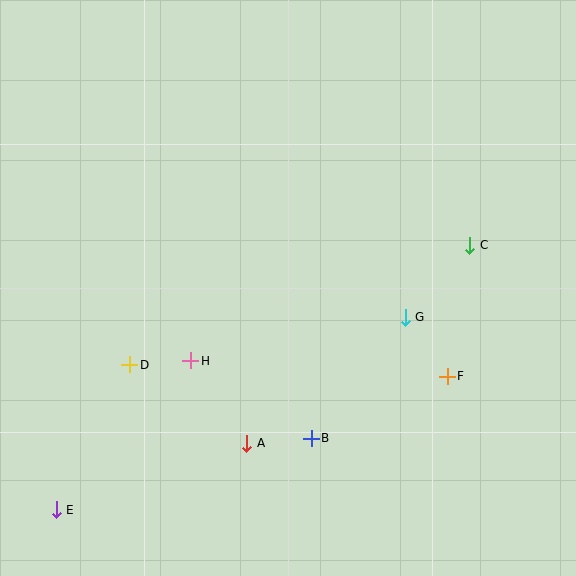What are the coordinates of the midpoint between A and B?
The midpoint between A and B is at (279, 441).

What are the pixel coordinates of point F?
Point F is at (447, 376).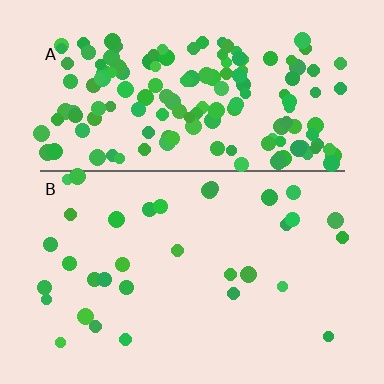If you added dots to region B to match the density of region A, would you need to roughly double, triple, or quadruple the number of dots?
Approximately quadruple.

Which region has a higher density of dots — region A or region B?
A (the top).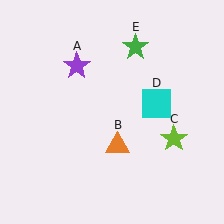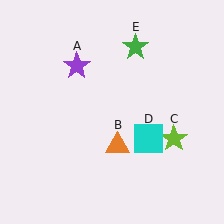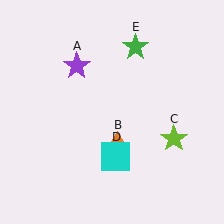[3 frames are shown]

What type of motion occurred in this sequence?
The cyan square (object D) rotated clockwise around the center of the scene.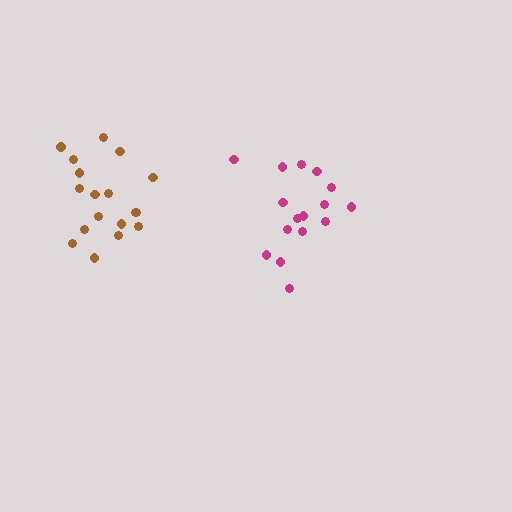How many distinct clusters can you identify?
There are 2 distinct clusters.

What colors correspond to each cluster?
The clusters are colored: magenta, brown.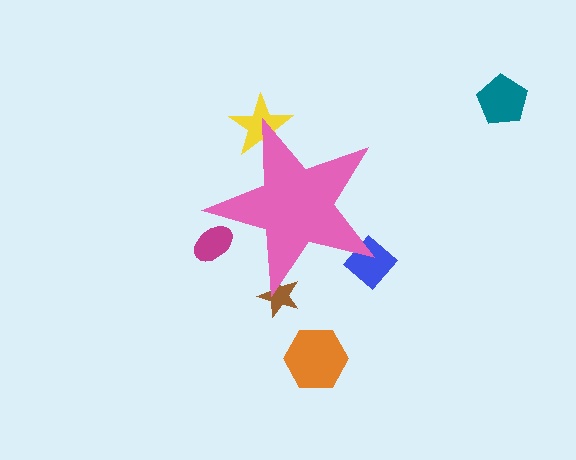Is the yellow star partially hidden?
Yes, the yellow star is partially hidden behind the pink star.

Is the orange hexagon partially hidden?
No, the orange hexagon is fully visible.